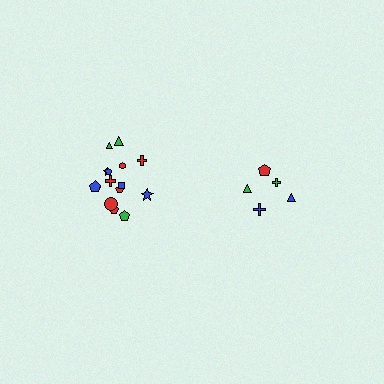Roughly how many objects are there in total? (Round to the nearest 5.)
Roughly 20 objects in total.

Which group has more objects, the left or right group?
The left group.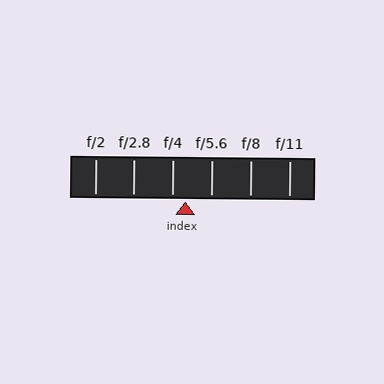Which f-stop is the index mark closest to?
The index mark is closest to f/4.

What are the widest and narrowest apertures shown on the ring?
The widest aperture shown is f/2 and the narrowest is f/11.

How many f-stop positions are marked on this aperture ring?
There are 6 f-stop positions marked.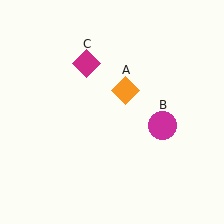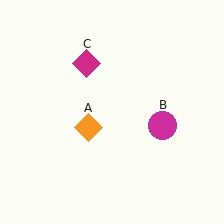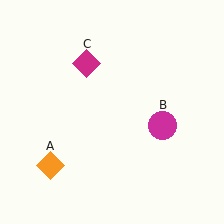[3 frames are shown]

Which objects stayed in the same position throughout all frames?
Magenta circle (object B) and magenta diamond (object C) remained stationary.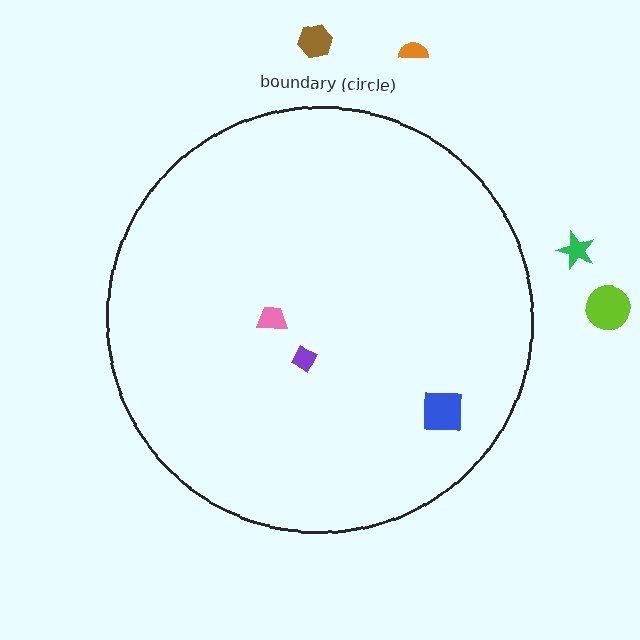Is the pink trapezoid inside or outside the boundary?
Inside.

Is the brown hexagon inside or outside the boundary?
Outside.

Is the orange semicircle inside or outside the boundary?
Outside.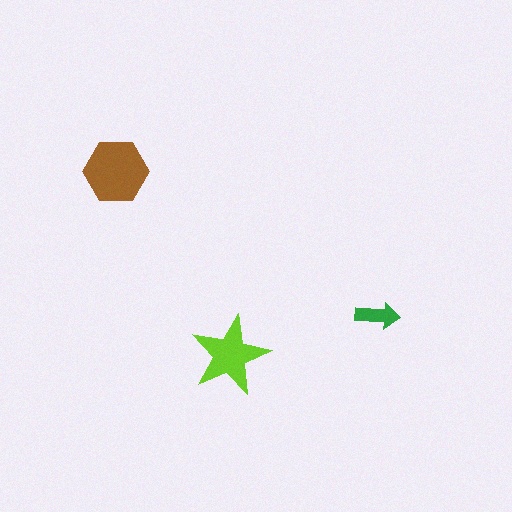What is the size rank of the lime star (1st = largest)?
2nd.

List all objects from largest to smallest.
The brown hexagon, the lime star, the green arrow.